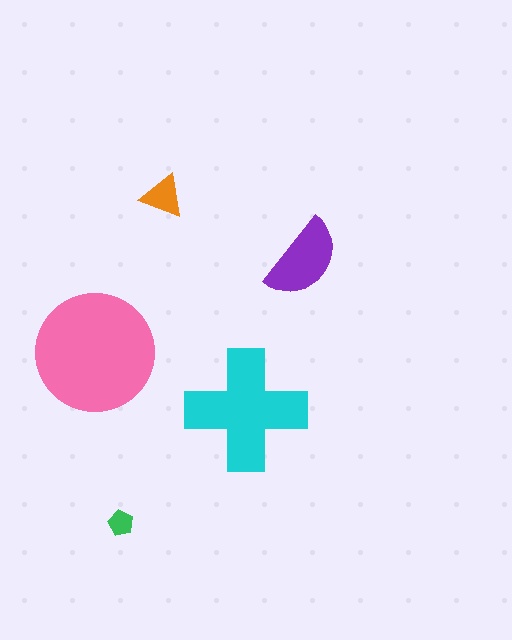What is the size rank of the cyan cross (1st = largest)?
2nd.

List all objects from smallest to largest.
The green pentagon, the orange triangle, the purple semicircle, the cyan cross, the pink circle.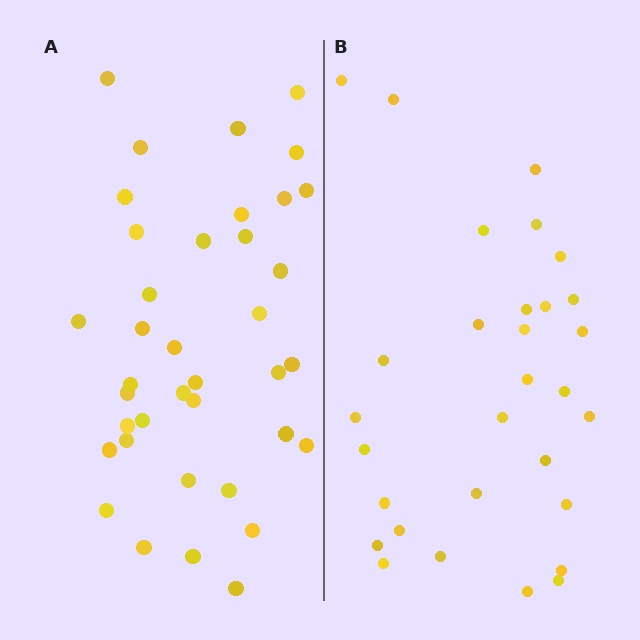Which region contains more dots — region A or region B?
Region A (the left region) has more dots.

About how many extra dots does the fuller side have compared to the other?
Region A has roughly 8 or so more dots than region B.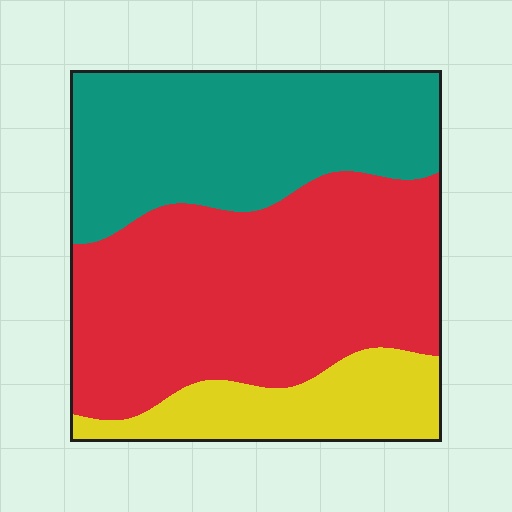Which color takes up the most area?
Red, at roughly 50%.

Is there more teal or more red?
Red.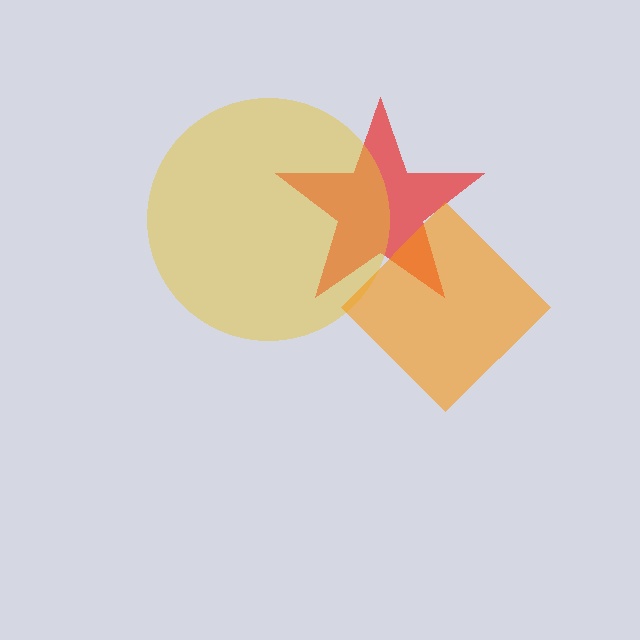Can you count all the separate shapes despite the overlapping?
Yes, there are 3 separate shapes.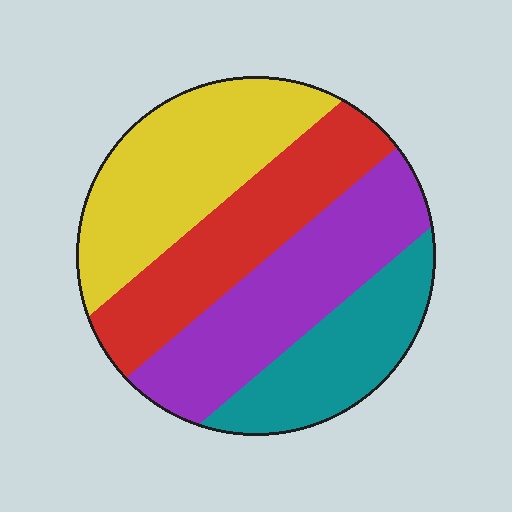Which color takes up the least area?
Teal, at roughly 20%.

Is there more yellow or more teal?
Yellow.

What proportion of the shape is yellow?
Yellow covers about 30% of the shape.